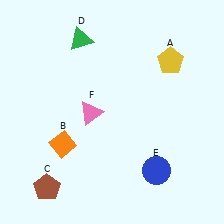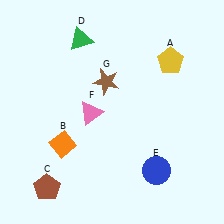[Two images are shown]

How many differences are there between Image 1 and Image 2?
There is 1 difference between the two images.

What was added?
A brown star (G) was added in Image 2.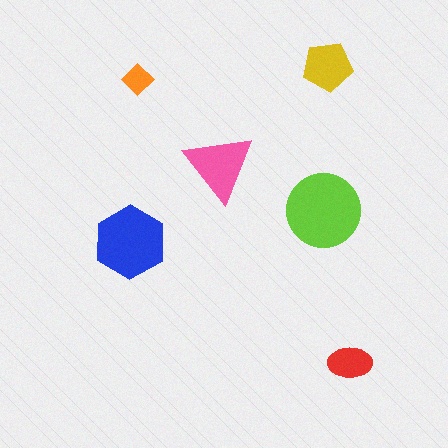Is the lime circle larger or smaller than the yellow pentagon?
Larger.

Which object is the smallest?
The orange diamond.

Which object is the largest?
The lime circle.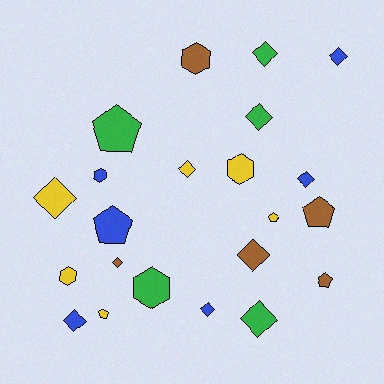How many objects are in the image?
There are 22 objects.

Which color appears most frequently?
Yellow, with 6 objects.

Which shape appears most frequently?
Diamond, with 11 objects.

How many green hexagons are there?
There is 1 green hexagon.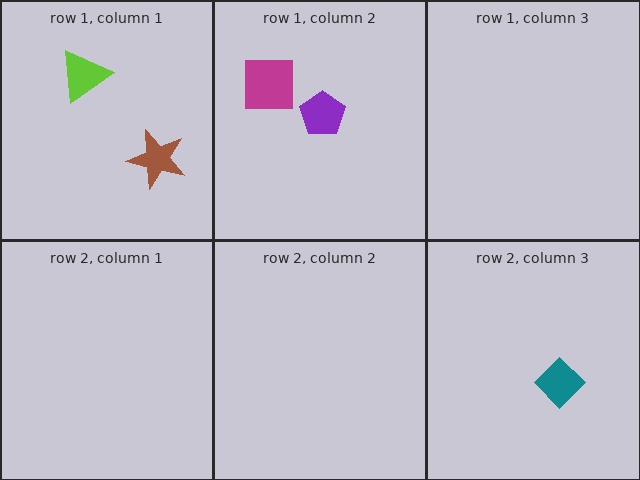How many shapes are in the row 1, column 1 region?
2.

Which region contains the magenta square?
The row 1, column 2 region.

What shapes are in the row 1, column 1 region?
The brown star, the lime triangle.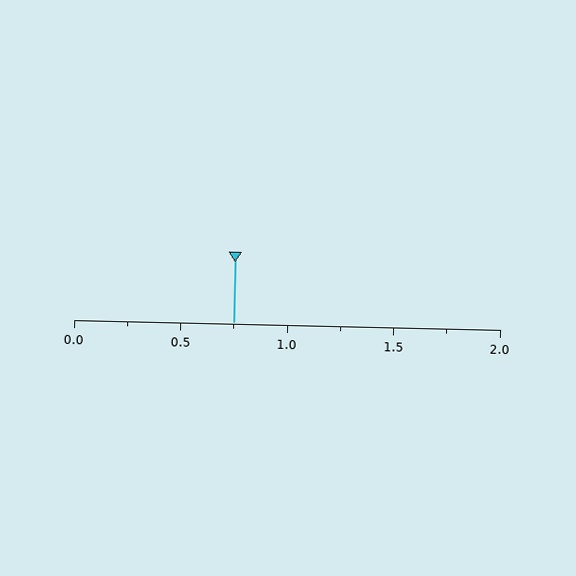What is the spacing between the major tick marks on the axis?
The major ticks are spaced 0.5 apart.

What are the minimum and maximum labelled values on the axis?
The axis runs from 0.0 to 2.0.